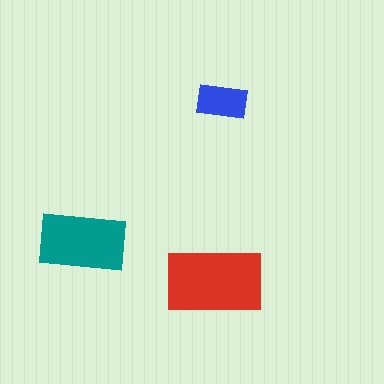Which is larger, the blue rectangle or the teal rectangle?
The teal one.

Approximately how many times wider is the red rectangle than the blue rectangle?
About 2 times wider.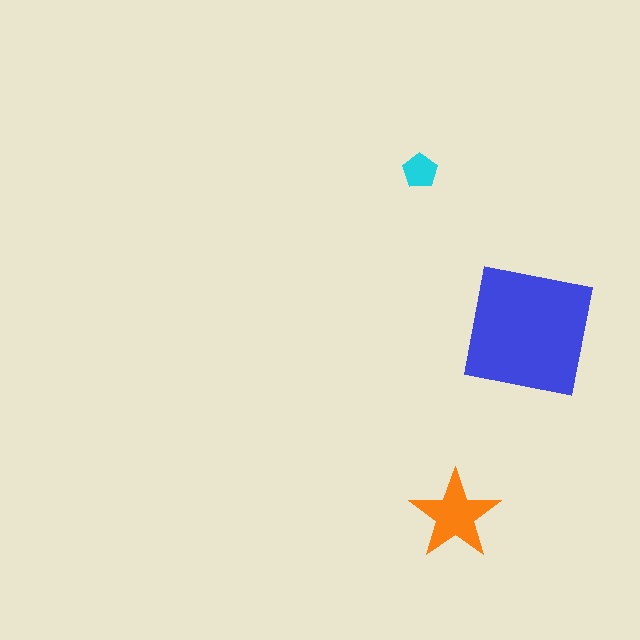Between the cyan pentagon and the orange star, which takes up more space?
The orange star.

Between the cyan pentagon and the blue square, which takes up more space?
The blue square.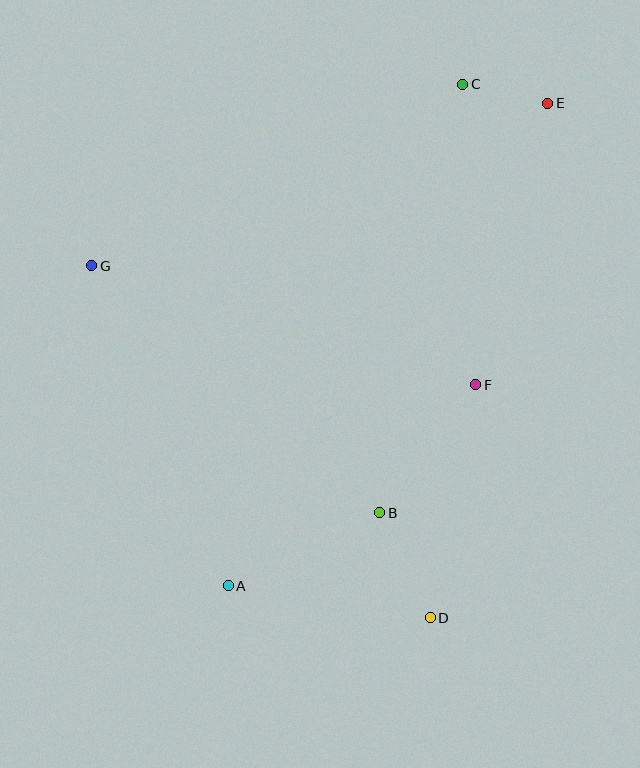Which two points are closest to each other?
Points C and E are closest to each other.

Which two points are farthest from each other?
Points A and E are farthest from each other.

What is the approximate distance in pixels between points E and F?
The distance between E and F is approximately 290 pixels.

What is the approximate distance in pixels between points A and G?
The distance between A and G is approximately 348 pixels.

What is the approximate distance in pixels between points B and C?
The distance between B and C is approximately 436 pixels.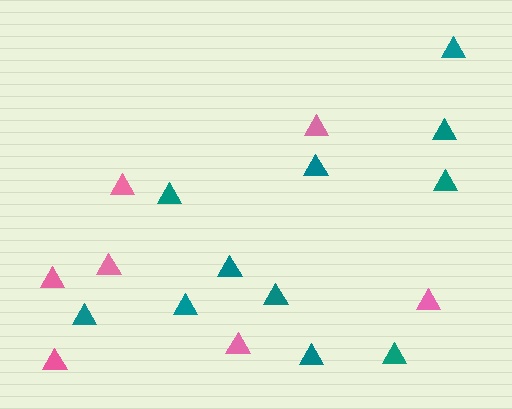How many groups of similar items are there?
There are 2 groups: one group of teal triangles (11) and one group of pink triangles (7).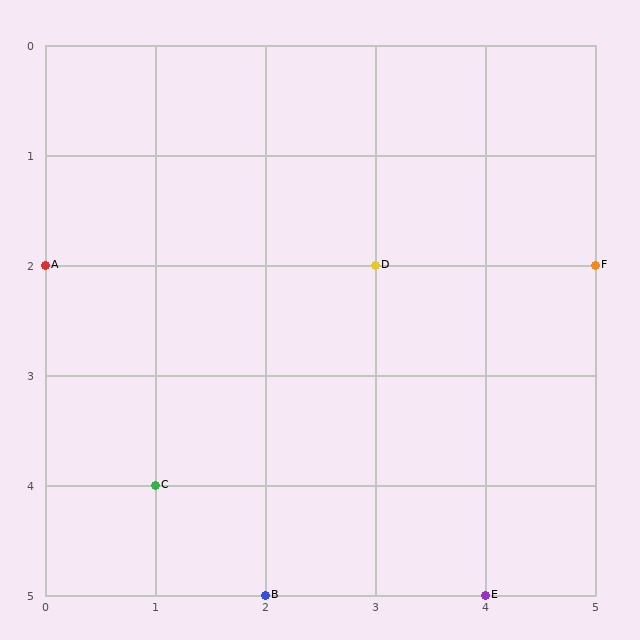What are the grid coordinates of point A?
Point A is at grid coordinates (0, 2).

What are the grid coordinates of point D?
Point D is at grid coordinates (3, 2).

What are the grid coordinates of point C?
Point C is at grid coordinates (1, 4).